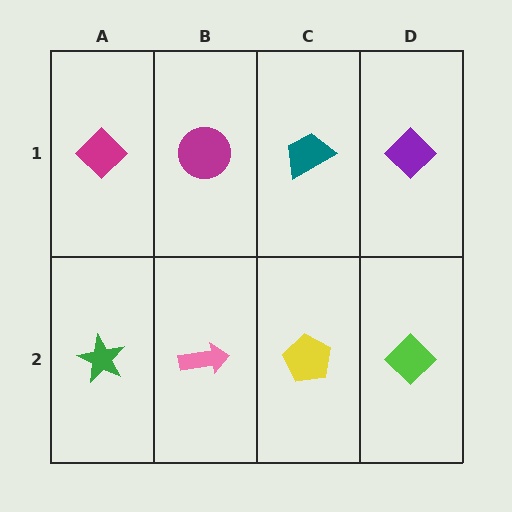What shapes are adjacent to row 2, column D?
A purple diamond (row 1, column D), a yellow pentagon (row 2, column C).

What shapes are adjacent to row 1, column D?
A lime diamond (row 2, column D), a teal trapezoid (row 1, column C).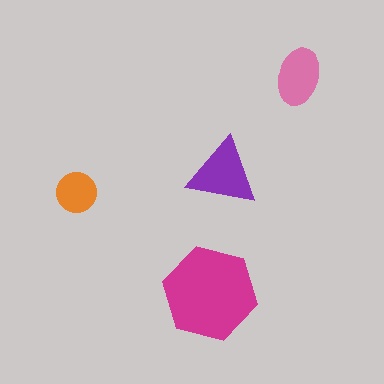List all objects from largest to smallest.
The magenta hexagon, the purple triangle, the pink ellipse, the orange circle.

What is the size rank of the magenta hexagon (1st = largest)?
1st.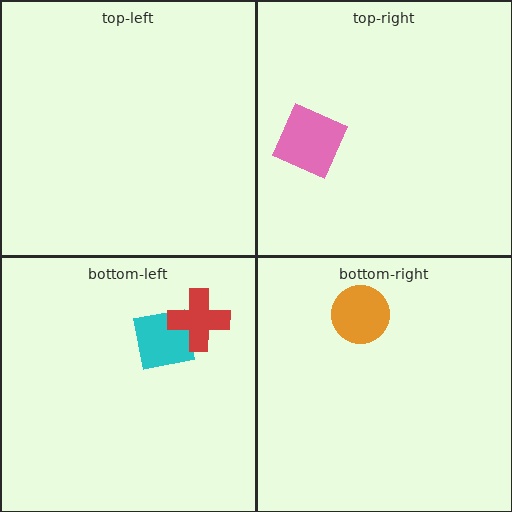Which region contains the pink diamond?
The top-right region.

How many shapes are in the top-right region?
1.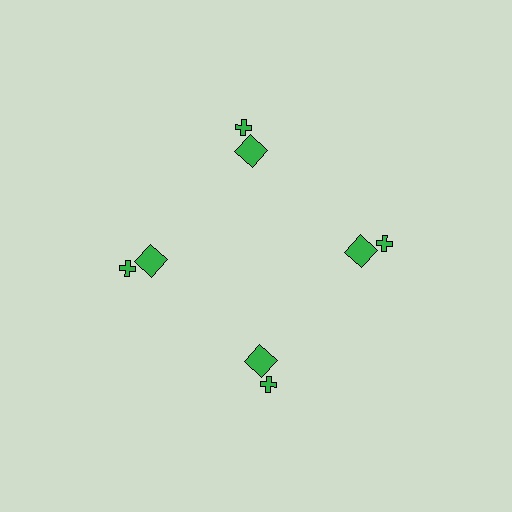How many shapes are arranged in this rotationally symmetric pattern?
There are 8 shapes, arranged in 4 groups of 2.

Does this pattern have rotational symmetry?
Yes, this pattern has 4-fold rotational symmetry. It looks the same after rotating 90 degrees around the center.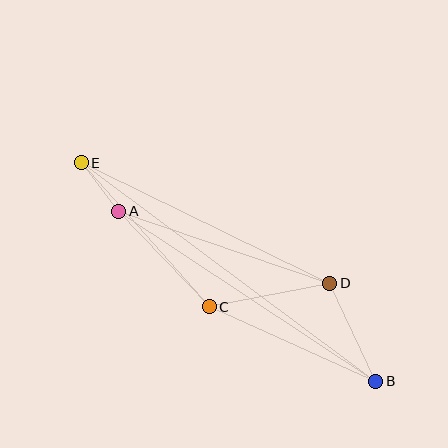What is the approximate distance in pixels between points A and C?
The distance between A and C is approximately 131 pixels.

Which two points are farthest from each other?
Points B and E are farthest from each other.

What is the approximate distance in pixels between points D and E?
The distance between D and E is approximately 276 pixels.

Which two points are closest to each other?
Points A and E are closest to each other.